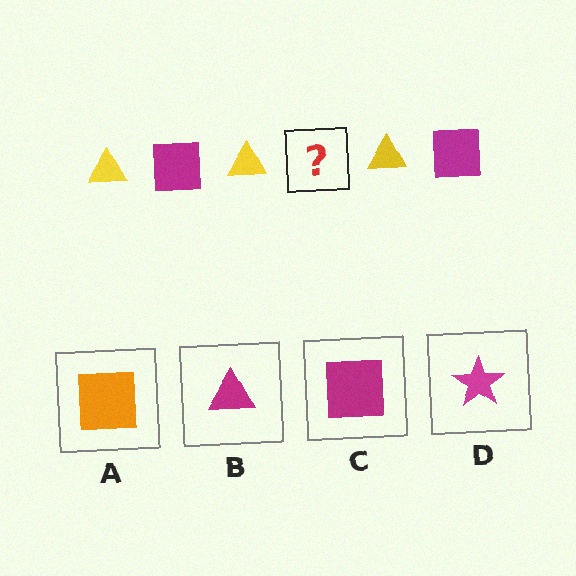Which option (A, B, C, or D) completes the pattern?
C.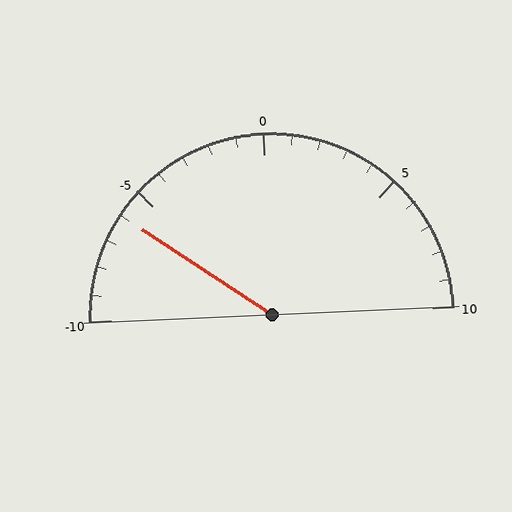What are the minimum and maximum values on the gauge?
The gauge ranges from -10 to 10.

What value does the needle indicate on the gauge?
The needle indicates approximately -6.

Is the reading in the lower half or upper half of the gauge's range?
The reading is in the lower half of the range (-10 to 10).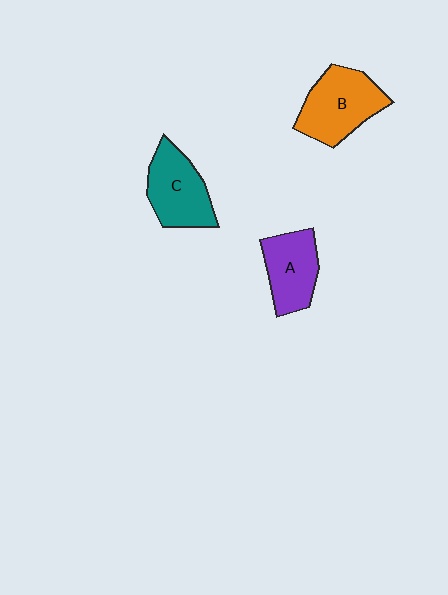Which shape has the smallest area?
Shape A (purple).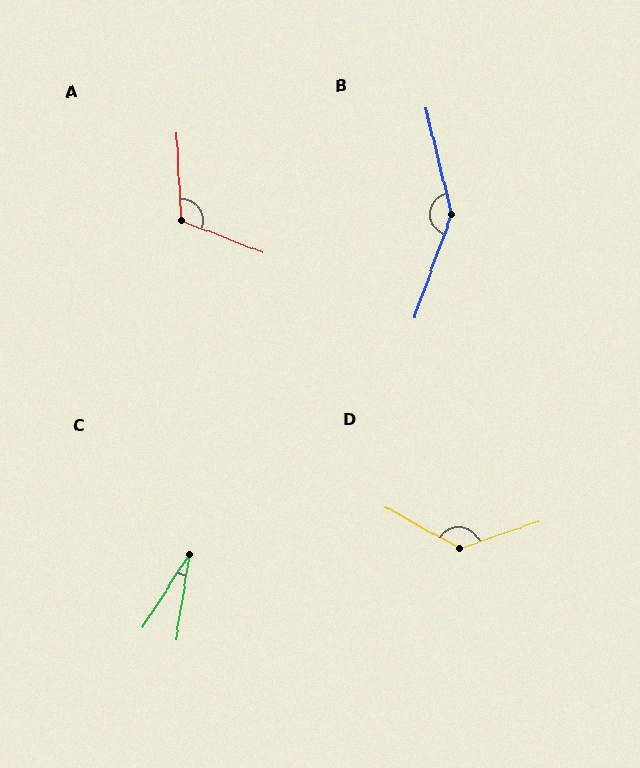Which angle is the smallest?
C, at approximately 24 degrees.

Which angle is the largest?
B, at approximately 146 degrees.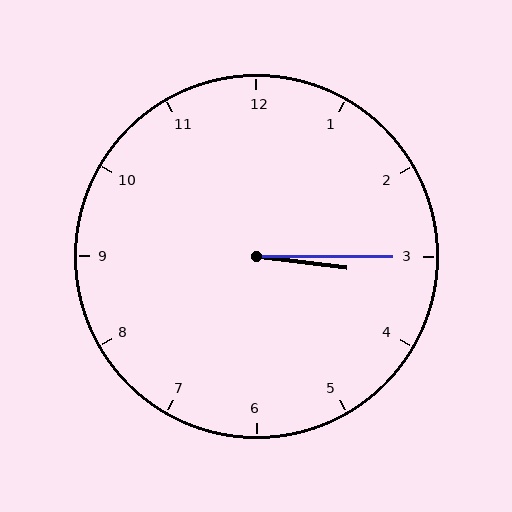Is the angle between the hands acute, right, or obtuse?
It is acute.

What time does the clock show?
3:15.